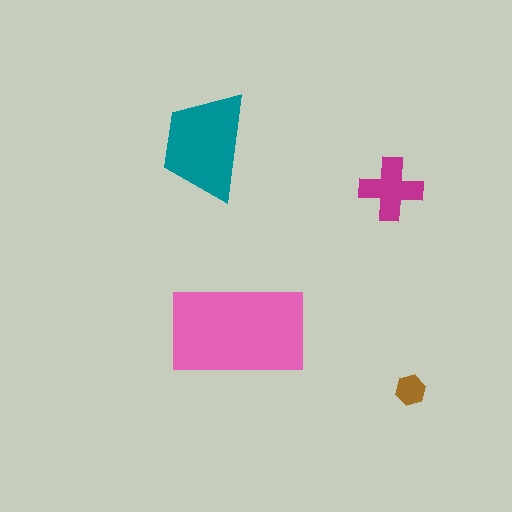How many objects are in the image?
There are 4 objects in the image.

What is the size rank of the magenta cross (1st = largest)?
3rd.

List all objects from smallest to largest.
The brown hexagon, the magenta cross, the teal trapezoid, the pink rectangle.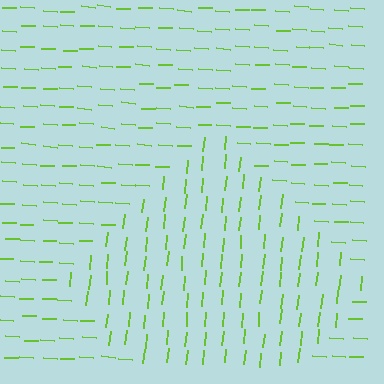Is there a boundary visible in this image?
Yes, there is a texture boundary formed by a change in line orientation.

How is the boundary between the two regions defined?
The boundary is defined purely by a change in line orientation (approximately 87 degrees difference). All lines are the same color and thickness.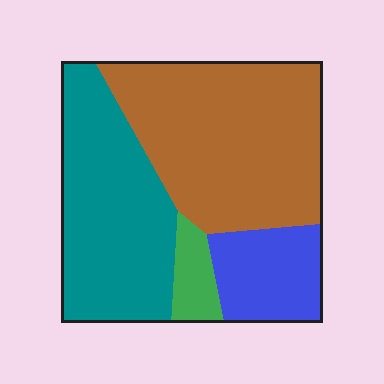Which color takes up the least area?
Green, at roughly 5%.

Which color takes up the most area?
Brown, at roughly 45%.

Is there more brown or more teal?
Brown.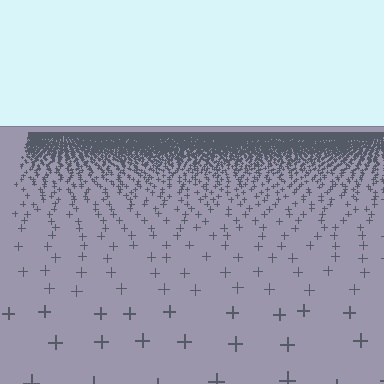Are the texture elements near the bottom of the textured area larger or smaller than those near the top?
Larger. Near the bottom, elements are closer to the viewer and appear at a bigger on-screen size.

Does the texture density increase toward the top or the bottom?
Density increases toward the top.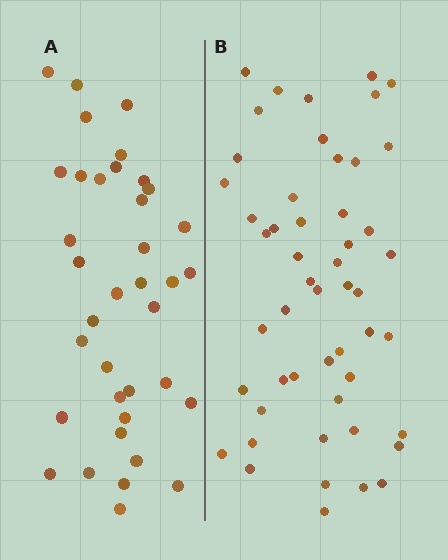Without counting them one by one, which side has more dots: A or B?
Region B (the right region) has more dots.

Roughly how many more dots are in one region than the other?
Region B has approximately 15 more dots than region A.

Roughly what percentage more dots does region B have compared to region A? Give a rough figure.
About 40% more.